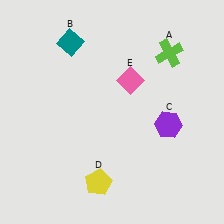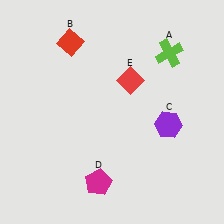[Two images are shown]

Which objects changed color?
B changed from teal to red. D changed from yellow to magenta. E changed from pink to red.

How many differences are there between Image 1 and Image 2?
There are 3 differences between the two images.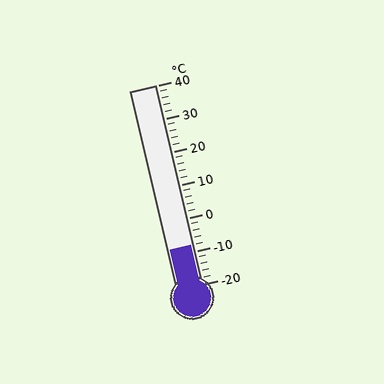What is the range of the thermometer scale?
The thermometer scale ranges from -20°C to 40°C.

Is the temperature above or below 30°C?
The temperature is below 30°C.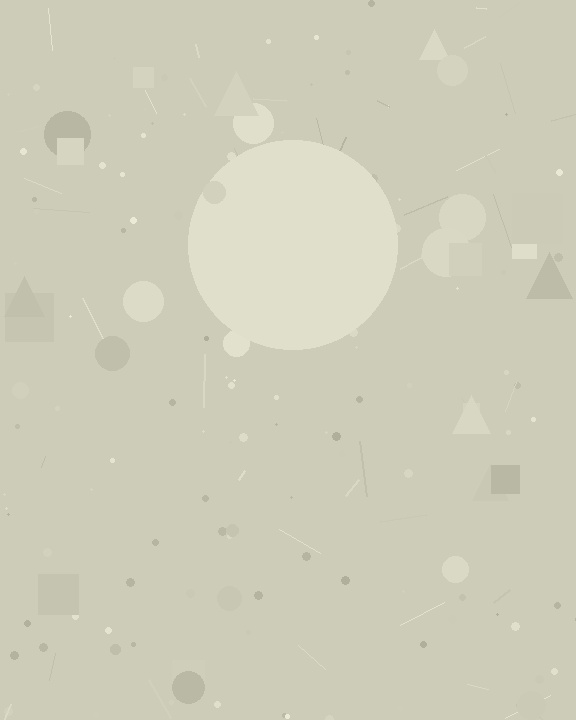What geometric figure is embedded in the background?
A circle is embedded in the background.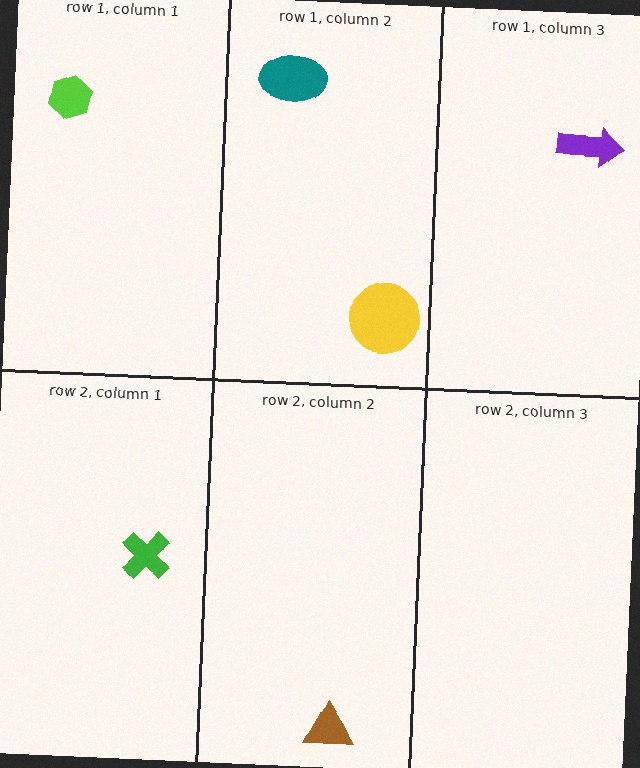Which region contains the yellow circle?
The row 1, column 2 region.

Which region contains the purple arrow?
The row 1, column 3 region.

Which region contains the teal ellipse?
The row 1, column 2 region.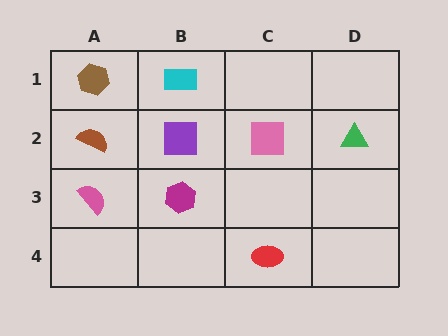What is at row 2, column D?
A green triangle.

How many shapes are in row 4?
1 shape.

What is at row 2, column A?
A brown semicircle.